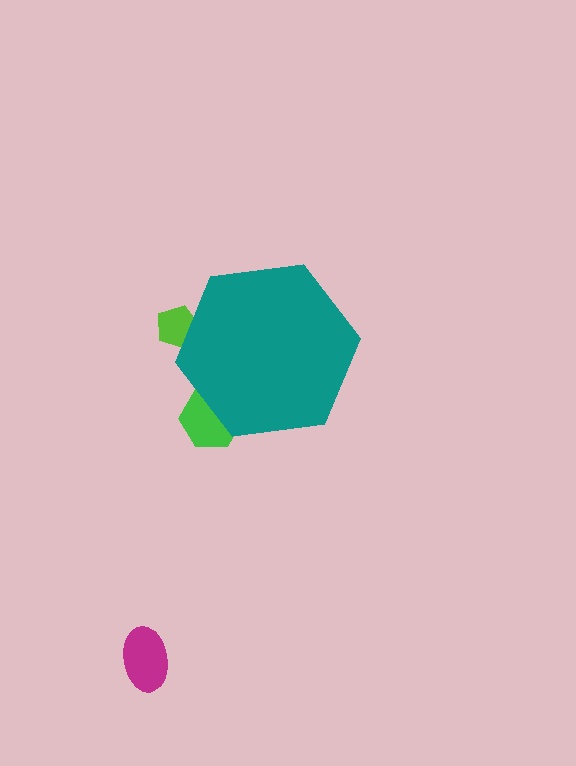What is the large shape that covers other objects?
A teal hexagon.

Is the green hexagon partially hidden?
Yes, the green hexagon is partially hidden behind the teal hexagon.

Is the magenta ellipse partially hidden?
No, the magenta ellipse is fully visible.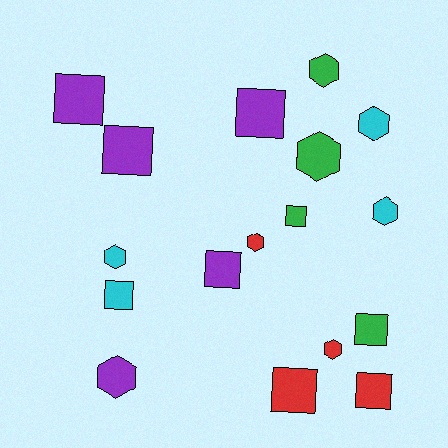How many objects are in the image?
There are 17 objects.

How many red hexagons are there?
There are 2 red hexagons.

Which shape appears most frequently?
Square, with 9 objects.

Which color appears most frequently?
Purple, with 5 objects.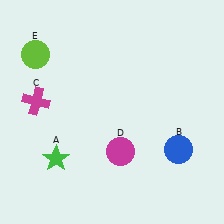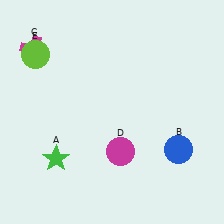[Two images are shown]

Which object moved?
The magenta cross (C) moved up.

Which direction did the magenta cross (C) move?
The magenta cross (C) moved up.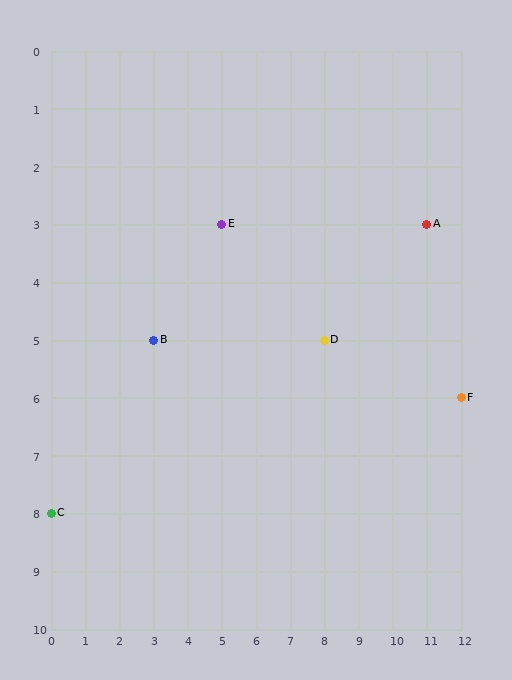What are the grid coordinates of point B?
Point B is at grid coordinates (3, 5).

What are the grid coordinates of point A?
Point A is at grid coordinates (11, 3).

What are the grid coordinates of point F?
Point F is at grid coordinates (12, 6).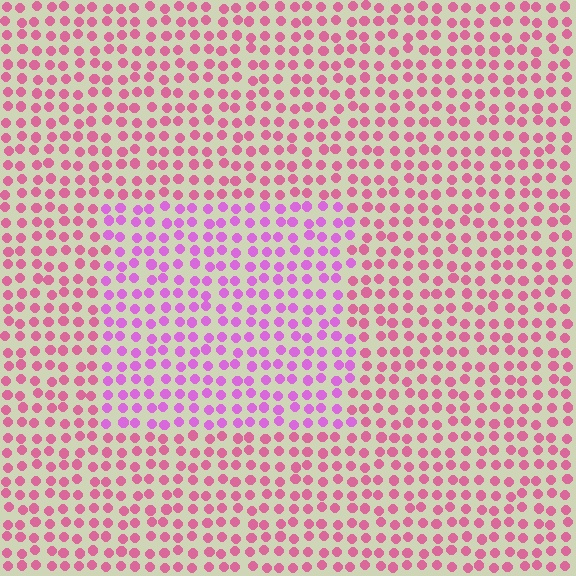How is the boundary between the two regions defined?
The boundary is defined purely by a slight shift in hue (about 35 degrees). Spacing, size, and orientation are identical on both sides.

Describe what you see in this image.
The image is filled with small pink elements in a uniform arrangement. A rectangle-shaped region is visible where the elements are tinted to a slightly different hue, forming a subtle color boundary.